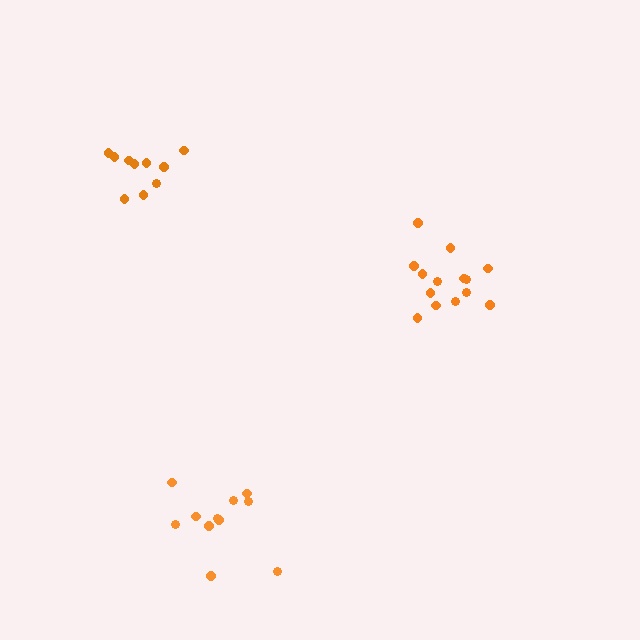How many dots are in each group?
Group 1: 11 dots, Group 2: 10 dots, Group 3: 14 dots (35 total).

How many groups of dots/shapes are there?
There are 3 groups.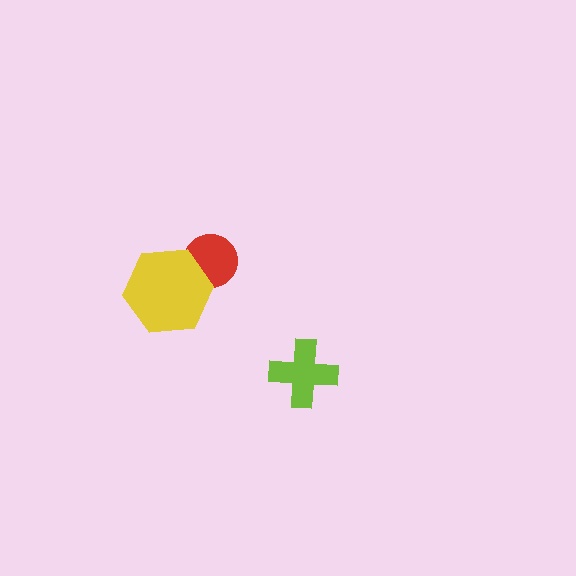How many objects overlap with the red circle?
1 object overlaps with the red circle.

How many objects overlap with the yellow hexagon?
1 object overlaps with the yellow hexagon.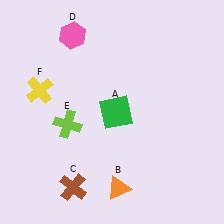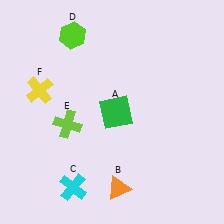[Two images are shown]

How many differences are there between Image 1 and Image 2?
There are 2 differences between the two images.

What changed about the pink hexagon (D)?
In Image 1, D is pink. In Image 2, it changed to lime.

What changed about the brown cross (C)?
In Image 1, C is brown. In Image 2, it changed to cyan.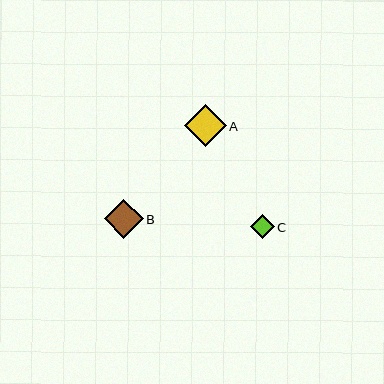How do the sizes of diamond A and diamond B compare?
Diamond A and diamond B are approximately the same size.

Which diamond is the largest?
Diamond A is the largest with a size of approximately 42 pixels.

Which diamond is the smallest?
Diamond C is the smallest with a size of approximately 23 pixels.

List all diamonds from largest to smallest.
From largest to smallest: A, B, C.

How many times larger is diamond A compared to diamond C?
Diamond A is approximately 1.8 times the size of diamond C.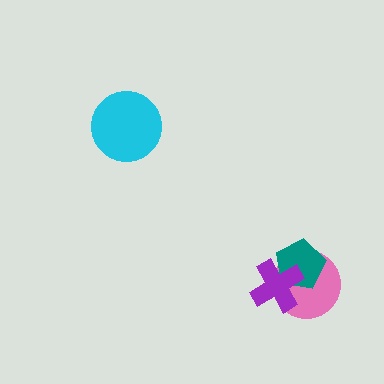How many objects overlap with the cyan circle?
0 objects overlap with the cyan circle.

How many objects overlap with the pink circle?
2 objects overlap with the pink circle.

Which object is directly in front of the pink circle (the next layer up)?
The teal pentagon is directly in front of the pink circle.